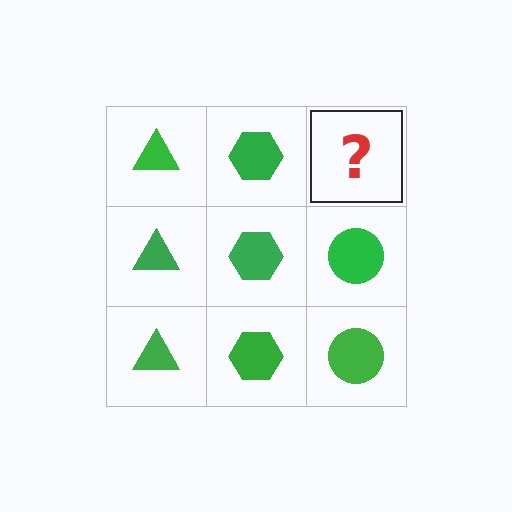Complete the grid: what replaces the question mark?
The question mark should be replaced with a green circle.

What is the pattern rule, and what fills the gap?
The rule is that each column has a consistent shape. The gap should be filled with a green circle.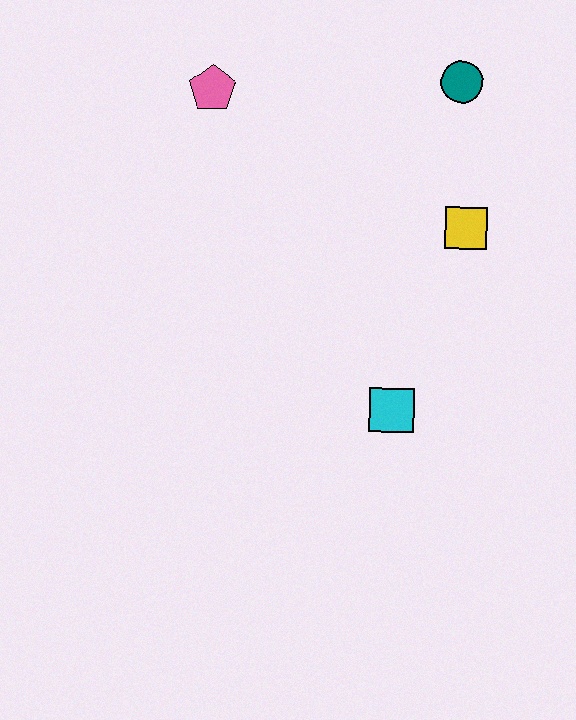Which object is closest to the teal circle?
The yellow square is closest to the teal circle.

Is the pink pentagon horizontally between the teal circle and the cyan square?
No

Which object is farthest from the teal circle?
The cyan square is farthest from the teal circle.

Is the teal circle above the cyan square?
Yes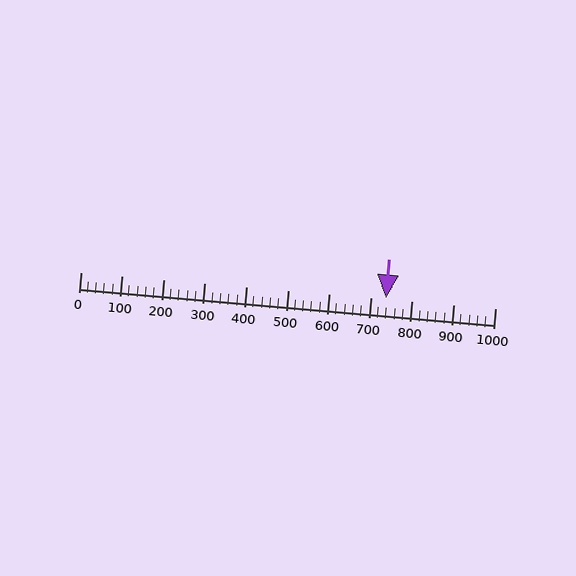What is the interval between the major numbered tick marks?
The major tick marks are spaced 100 units apart.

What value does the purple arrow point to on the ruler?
The purple arrow points to approximately 736.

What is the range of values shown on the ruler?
The ruler shows values from 0 to 1000.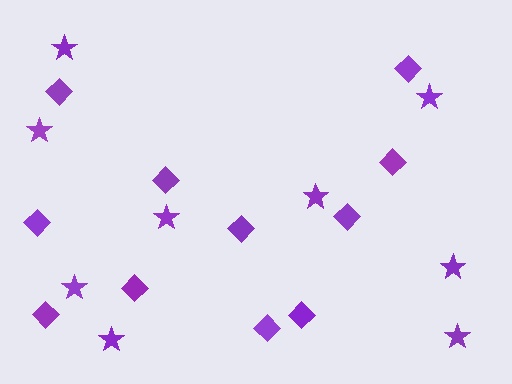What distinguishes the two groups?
There are 2 groups: one group of diamonds (11) and one group of stars (9).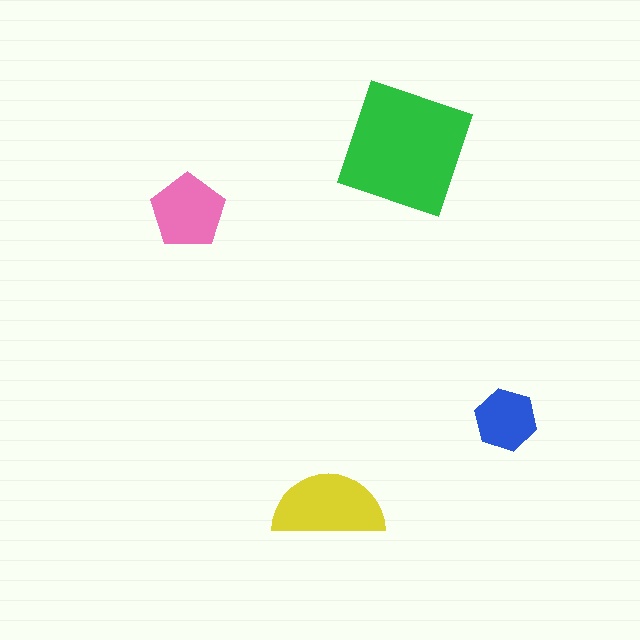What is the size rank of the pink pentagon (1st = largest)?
3rd.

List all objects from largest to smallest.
The green square, the yellow semicircle, the pink pentagon, the blue hexagon.